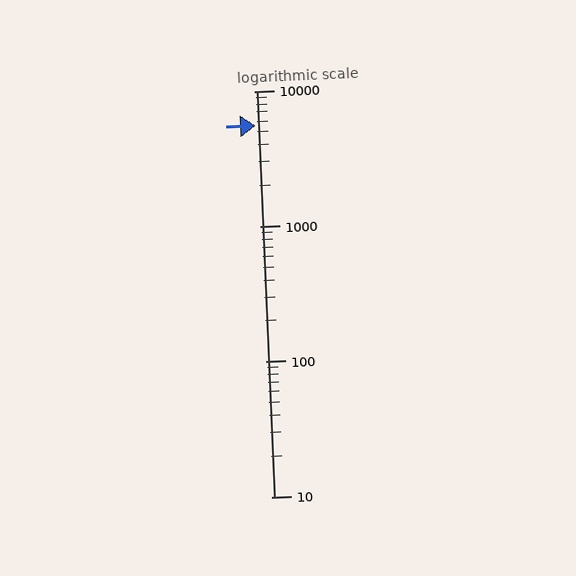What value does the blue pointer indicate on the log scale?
The pointer indicates approximately 5600.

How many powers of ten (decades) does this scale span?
The scale spans 3 decades, from 10 to 10000.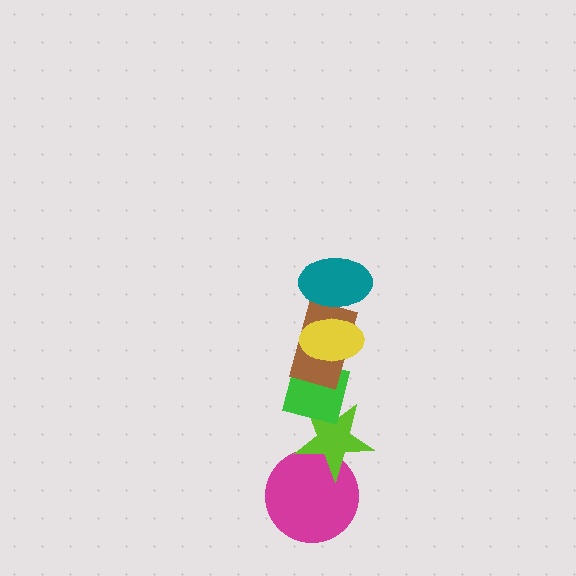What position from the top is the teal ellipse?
The teal ellipse is 1st from the top.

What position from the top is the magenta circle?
The magenta circle is 6th from the top.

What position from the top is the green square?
The green square is 4th from the top.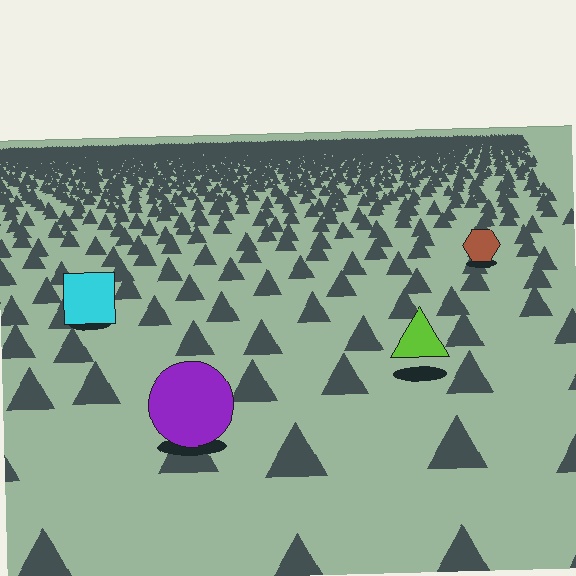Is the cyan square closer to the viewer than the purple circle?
No. The purple circle is closer — you can tell from the texture gradient: the ground texture is coarser near it.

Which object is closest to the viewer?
The purple circle is closest. The texture marks near it are larger and more spread out.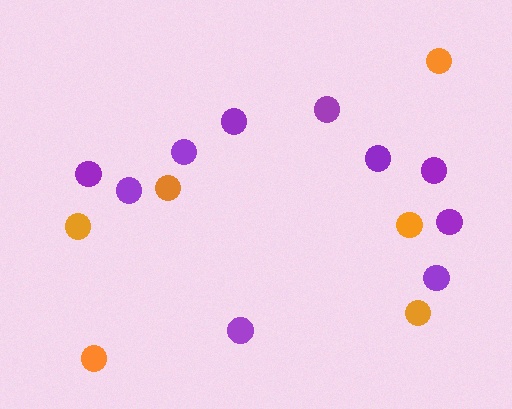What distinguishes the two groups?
There are 2 groups: one group of orange circles (6) and one group of purple circles (10).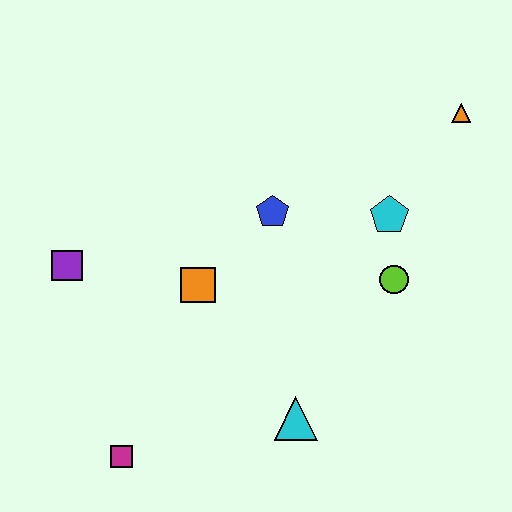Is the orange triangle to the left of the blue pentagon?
No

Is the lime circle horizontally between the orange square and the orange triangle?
Yes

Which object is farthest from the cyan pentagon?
The magenta square is farthest from the cyan pentagon.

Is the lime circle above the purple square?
No